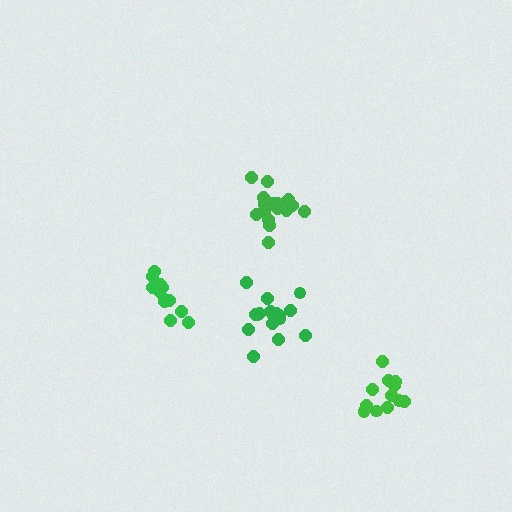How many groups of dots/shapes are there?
There are 4 groups.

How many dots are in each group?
Group 1: 13 dots, Group 2: 17 dots, Group 3: 12 dots, Group 4: 17 dots (59 total).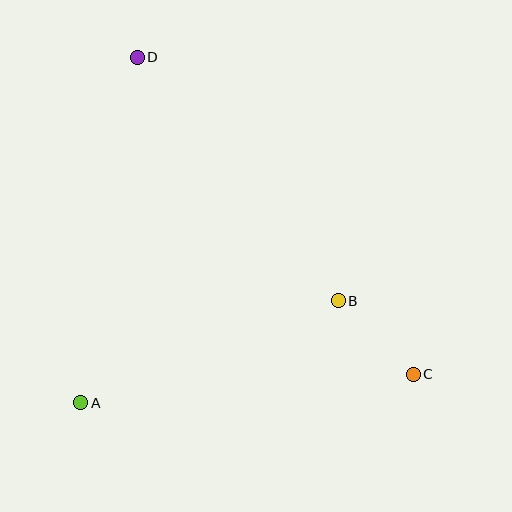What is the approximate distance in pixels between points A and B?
The distance between A and B is approximately 277 pixels.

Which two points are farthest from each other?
Points C and D are farthest from each other.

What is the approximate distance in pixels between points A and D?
The distance between A and D is approximately 350 pixels.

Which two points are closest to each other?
Points B and C are closest to each other.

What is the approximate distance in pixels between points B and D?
The distance between B and D is approximately 316 pixels.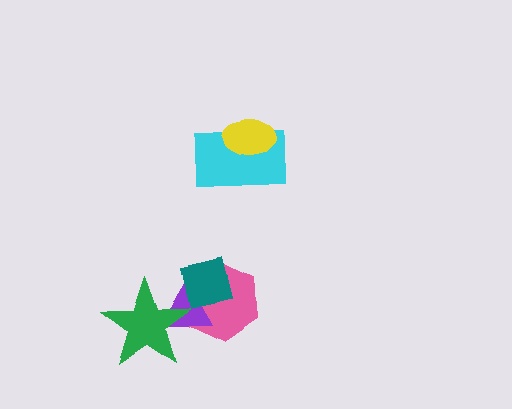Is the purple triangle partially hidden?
Yes, it is partially covered by another shape.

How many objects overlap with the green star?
2 objects overlap with the green star.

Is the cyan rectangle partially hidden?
Yes, it is partially covered by another shape.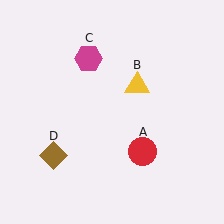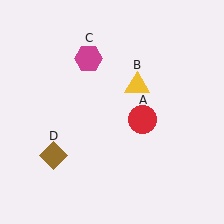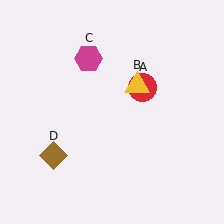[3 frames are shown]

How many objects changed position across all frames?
1 object changed position: red circle (object A).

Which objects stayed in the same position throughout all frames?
Yellow triangle (object B) and magenta hexagon (object C) and brown diamond (object D) remained stationary.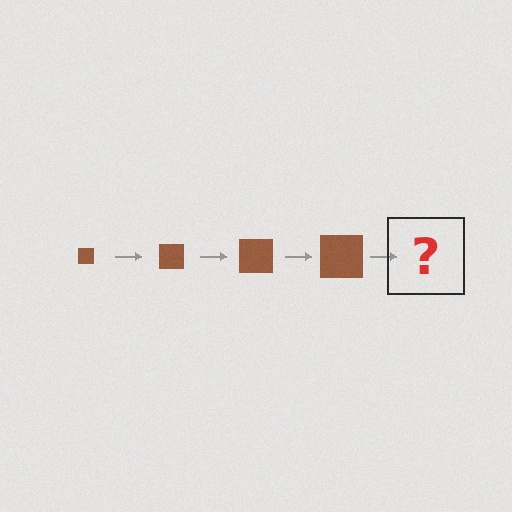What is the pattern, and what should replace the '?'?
The pattern is that the square gets progressively larger each step. The '?' should be a brown square, larger than the previous one.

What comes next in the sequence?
The next element should be a brown square, larger than the previous one.